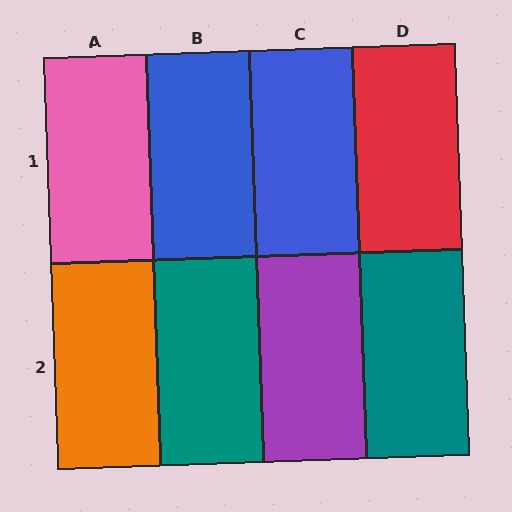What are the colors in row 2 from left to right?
Orange, teal, purple, teal.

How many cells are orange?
1 cell is orange.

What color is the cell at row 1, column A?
Pink.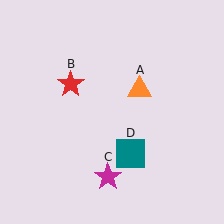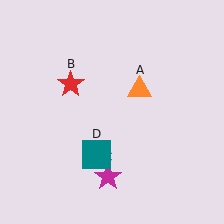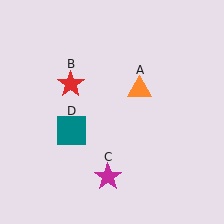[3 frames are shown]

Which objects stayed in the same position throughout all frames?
Orange triangle (object A) and red star (object B) and magenta star (object C) remained stationary.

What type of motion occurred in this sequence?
The teal square (object D) rotated clockwise around the center of the scene.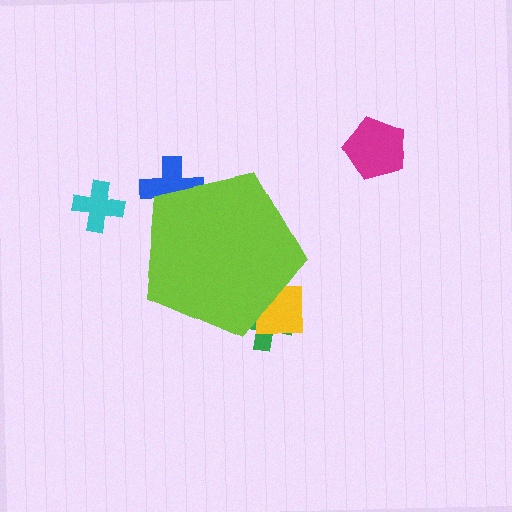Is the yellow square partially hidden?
Yes, the yellow square is partially hidden behind the lime pentagon.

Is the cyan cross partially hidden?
No, the cyan cross is fully visible.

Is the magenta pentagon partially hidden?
No, the magenta pentagon is fully visible.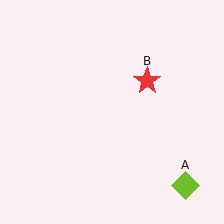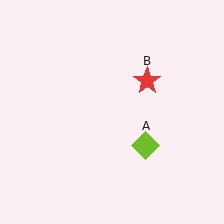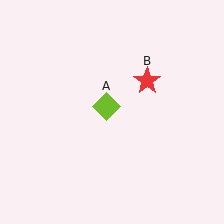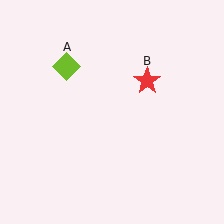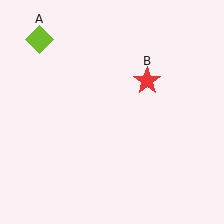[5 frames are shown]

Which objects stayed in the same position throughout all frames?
Red star (object B) remained stationary.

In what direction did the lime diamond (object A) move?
The lime diamond (object A) moved up and to the left.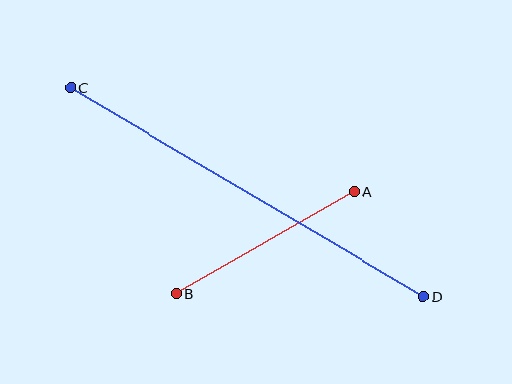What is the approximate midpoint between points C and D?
The midpoint is at approximately (247, 192) pixels.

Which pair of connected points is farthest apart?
Points C and D are farthest apart.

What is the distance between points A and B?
The distance is approximately 205 pixels.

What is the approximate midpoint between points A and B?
The midpoint is at approximately (265, 243) pixels.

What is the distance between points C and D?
The distance is approximately 410 pixels.